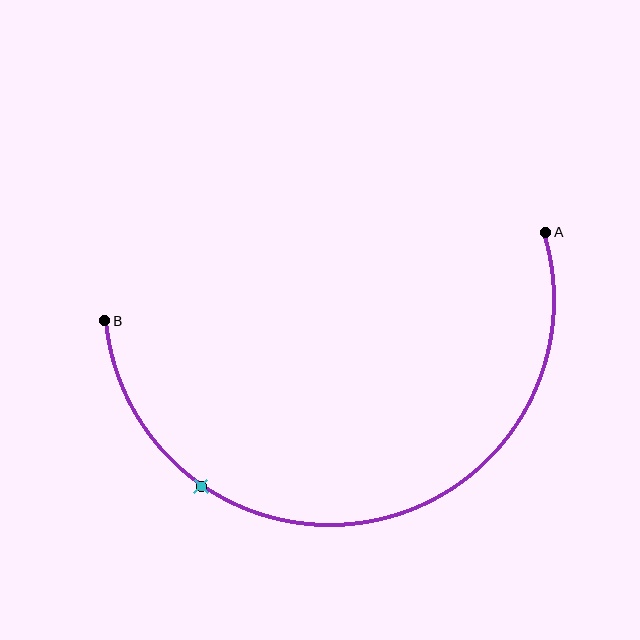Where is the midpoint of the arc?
The arc midpoint is the point on the curve farthest from the straight line joining A and B. It sits below that line.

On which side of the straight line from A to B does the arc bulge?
The arc bulges below the straight line connecting A and B.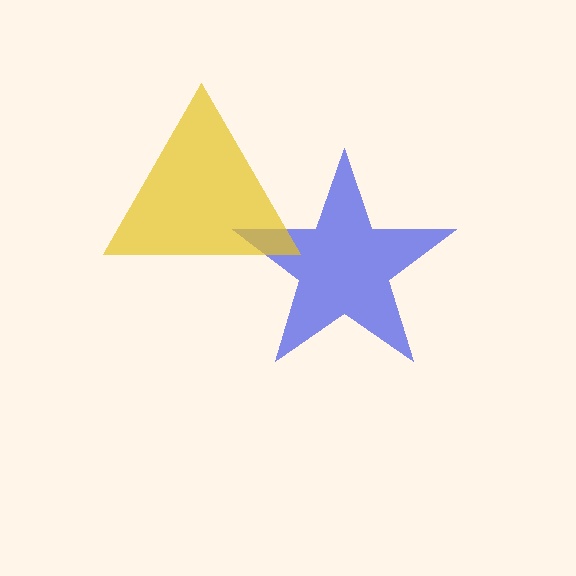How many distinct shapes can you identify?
There are 2 distinct shapes: a blue star, a yellow triangle.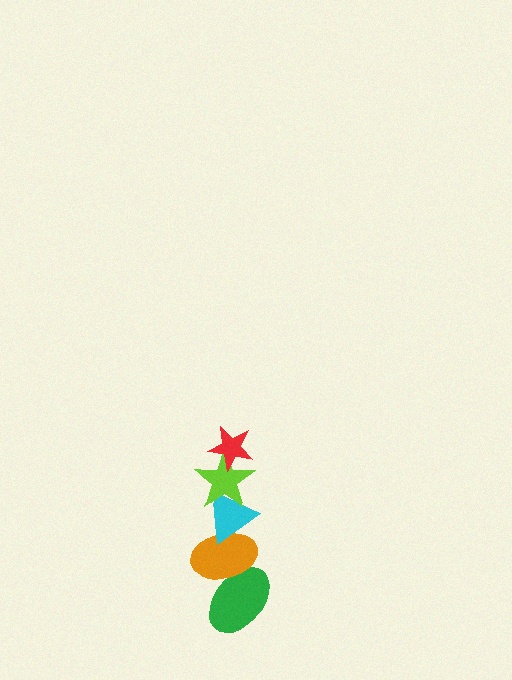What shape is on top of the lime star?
The red star is on top of the lime star.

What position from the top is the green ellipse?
The green ellipse is 5th from the top.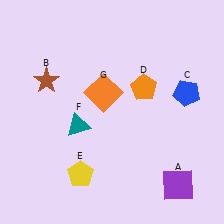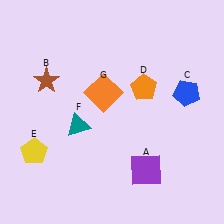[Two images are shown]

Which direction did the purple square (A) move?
The purple square (A) moved left.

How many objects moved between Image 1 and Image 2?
2 objects moved between the two images.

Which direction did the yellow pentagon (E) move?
The yellow pentagon (E) moved left.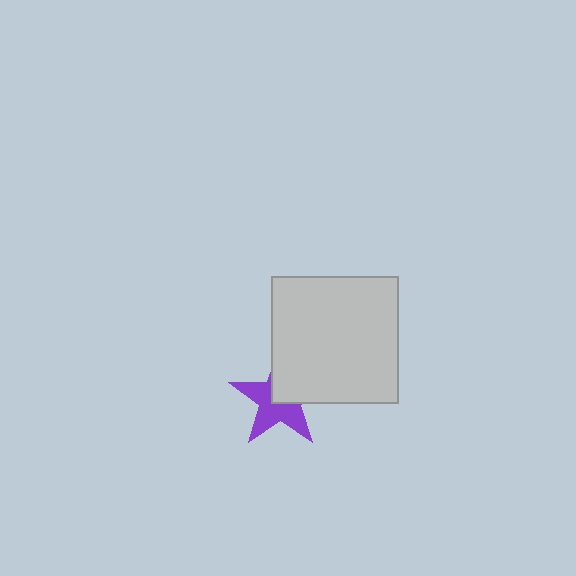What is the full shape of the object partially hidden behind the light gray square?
The partially hidden object is a purple star.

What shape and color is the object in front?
The object in front is a light gray square.